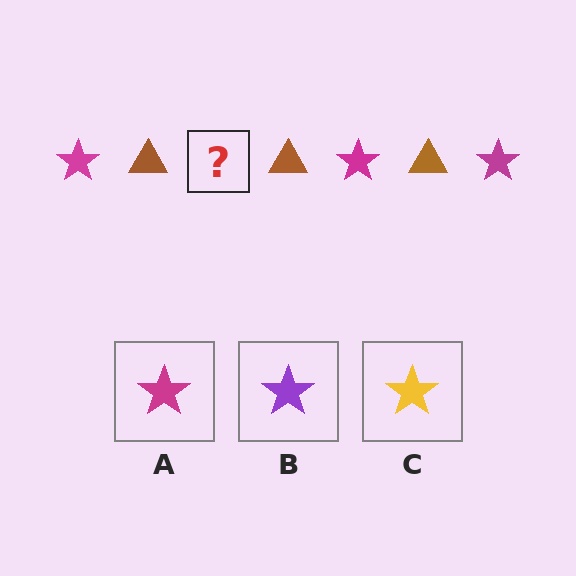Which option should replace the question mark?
Option A.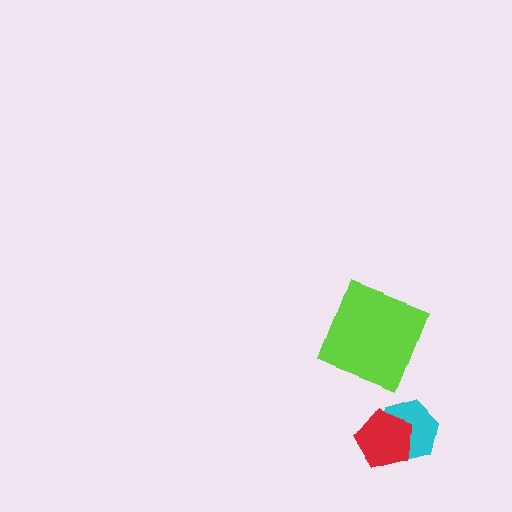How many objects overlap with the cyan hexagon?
1 object overlaps with the cyan hexagon.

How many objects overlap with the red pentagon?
1 object overlaps with the red pentagon.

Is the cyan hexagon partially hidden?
Yes, it is partially covered by another shape.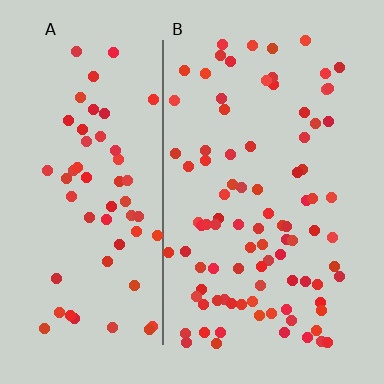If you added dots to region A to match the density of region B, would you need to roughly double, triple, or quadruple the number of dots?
Approximately double.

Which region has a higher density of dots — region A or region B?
B (the right).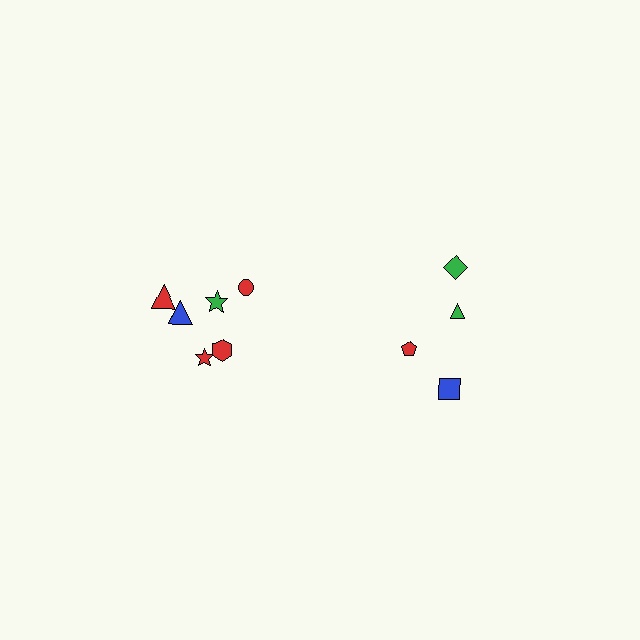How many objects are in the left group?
There are 6 objects.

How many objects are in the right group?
There are 4 objects.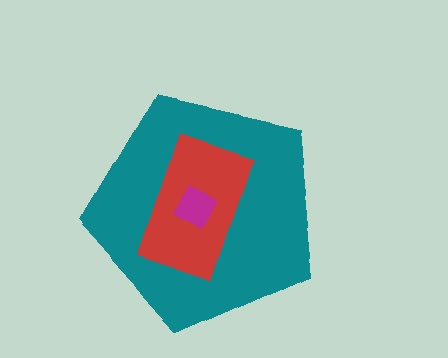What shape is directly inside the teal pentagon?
The red rectangle.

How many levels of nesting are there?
3.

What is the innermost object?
The magenta square.